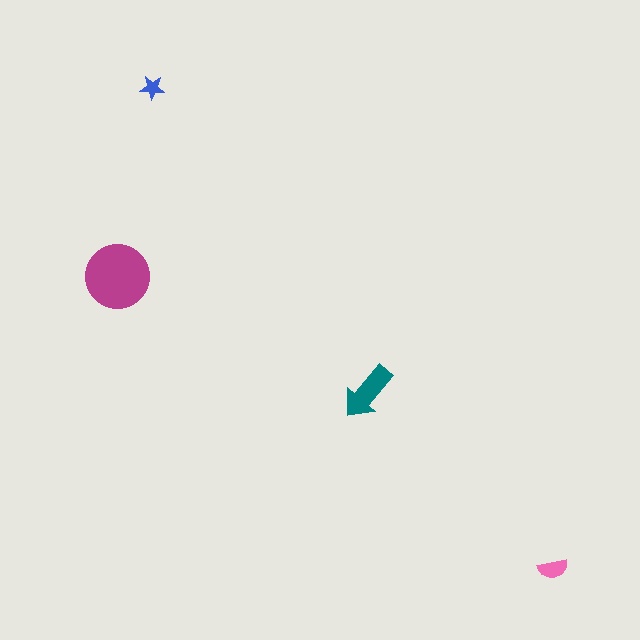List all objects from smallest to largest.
The blue star, the pink semicircle, the teal arrow, the magenta circle.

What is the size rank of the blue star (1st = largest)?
4th.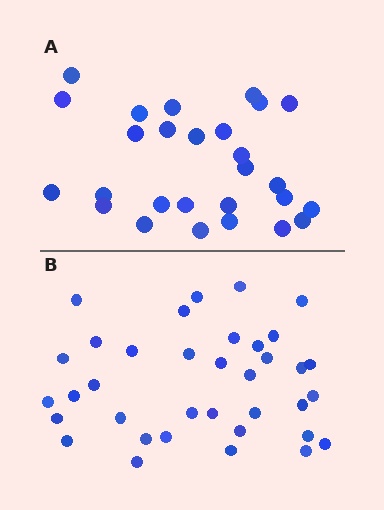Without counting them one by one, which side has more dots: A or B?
Region B (the bottom region) has more dots.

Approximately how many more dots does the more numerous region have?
Region B has roughly 8 or so more dots than region A.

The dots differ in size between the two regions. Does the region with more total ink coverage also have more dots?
No. Region A has more total ink coverage because its dots are larger, but region B actually contains more individual dots. Total area can be misleading — the number of items is what matters here.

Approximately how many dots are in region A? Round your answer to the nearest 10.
About 30 dots. (The exact count is 27, which rounds to 30.)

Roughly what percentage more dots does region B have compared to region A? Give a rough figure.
About 35% more.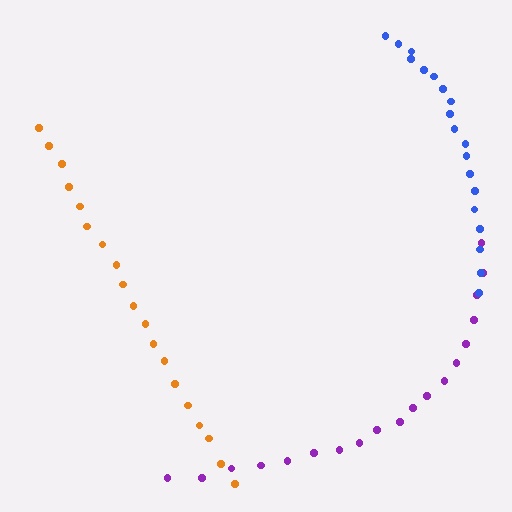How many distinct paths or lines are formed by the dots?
There are 3 distinct paths.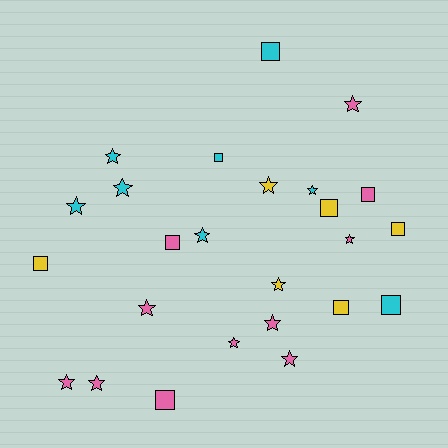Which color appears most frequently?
Pink, with 11 objects.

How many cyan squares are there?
There are 3 cyan squares.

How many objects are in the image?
There are 25 objects.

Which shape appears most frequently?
Star, with 15 objects.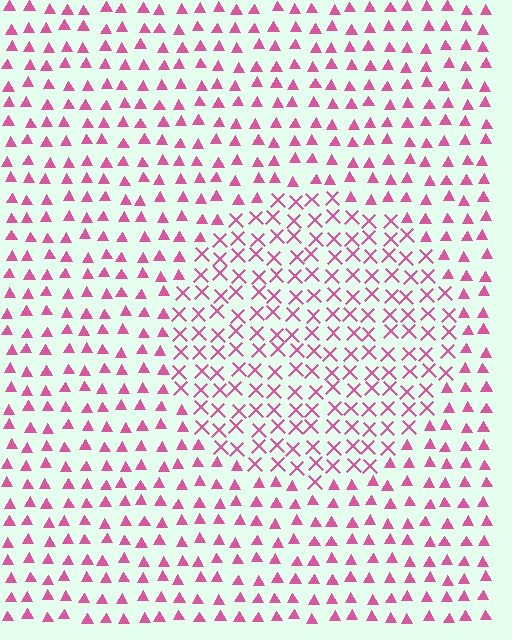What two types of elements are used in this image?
The image uses X marks inside the circle region and triangles outside it.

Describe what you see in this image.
The image is filled with small pink elements arranged in a uniform grid. A circle-shaped region contains X marks, while the surrounding area contains triangles. The boundary is defined purely by the change in element shape.